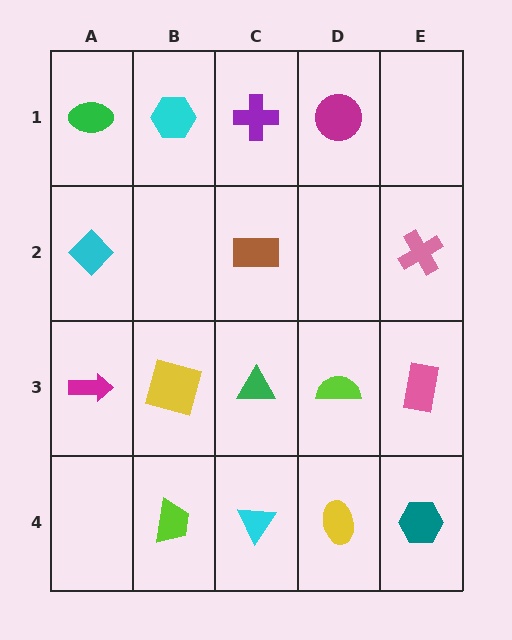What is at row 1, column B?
A cyan hexagon.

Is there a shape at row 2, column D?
No, that cell is empty.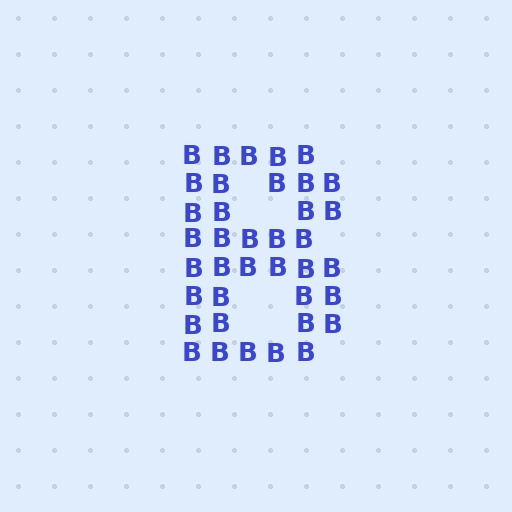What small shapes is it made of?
It is made of small letter B's.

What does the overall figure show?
The overall figure shows the letter B.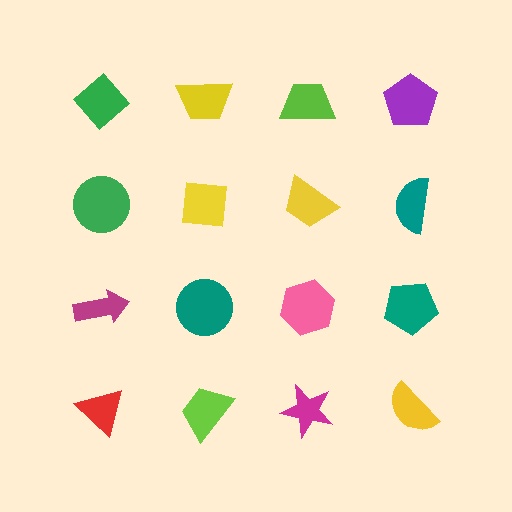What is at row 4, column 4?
A yellow semicircle.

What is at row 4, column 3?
A magenta star.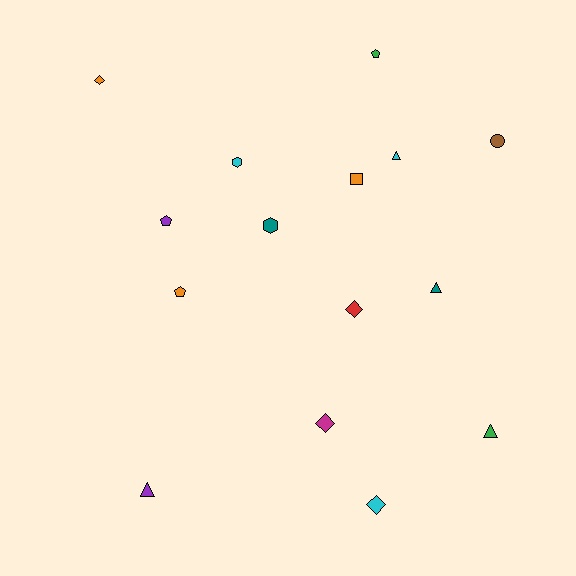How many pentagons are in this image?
There are 3 pentagons.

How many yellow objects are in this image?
There are no yellow objects.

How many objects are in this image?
There are 15 objects.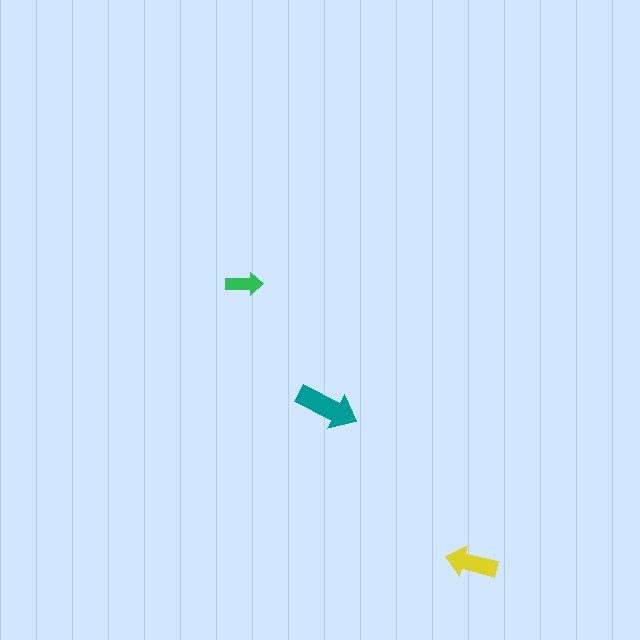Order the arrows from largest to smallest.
the teal one, the yellow one, the green one.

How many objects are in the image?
There are 3 objects in the image.